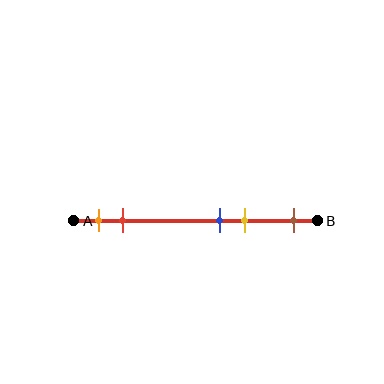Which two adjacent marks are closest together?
The blue and yellow marks are the closest adjacent pair.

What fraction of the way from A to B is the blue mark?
The blue mark is approximately 60% (0.6) of the way from A to B.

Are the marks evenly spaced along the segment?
No, the marks are not evenly spaced.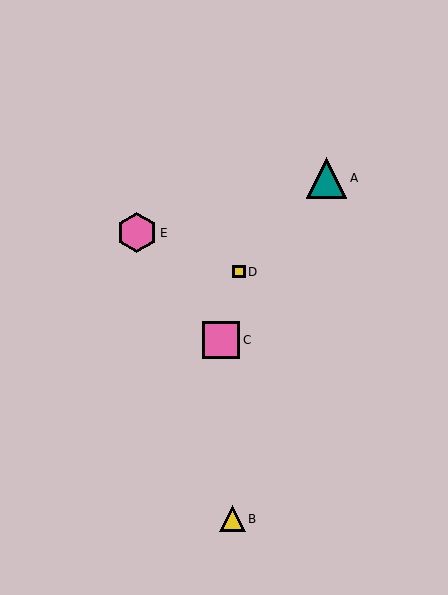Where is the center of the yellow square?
The center of the yellow square is at (239, 272).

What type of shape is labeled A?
Shape A is a teal triangle.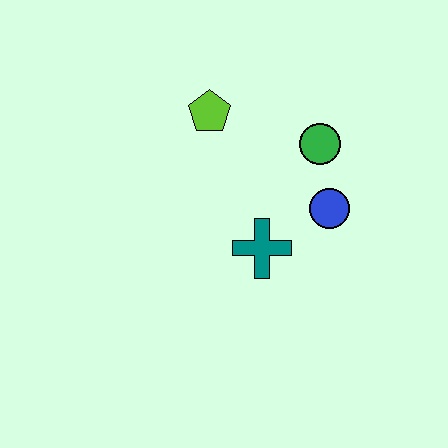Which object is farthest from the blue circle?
The lime pentagon is farthest from the blue circle.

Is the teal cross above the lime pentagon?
No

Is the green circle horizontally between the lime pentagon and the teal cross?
No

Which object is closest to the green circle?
The blue circle is closest to the green circle.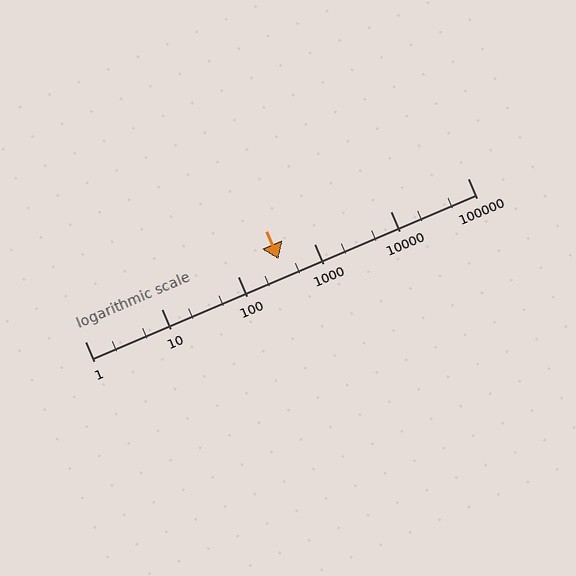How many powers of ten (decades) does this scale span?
The scale spans 5 decades, from 1 to 100000.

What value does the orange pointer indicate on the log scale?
The pointer indicates approximately 340.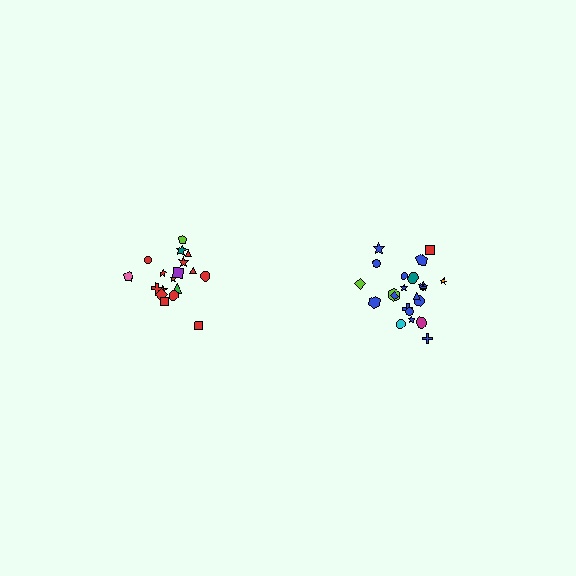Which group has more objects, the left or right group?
The right group.